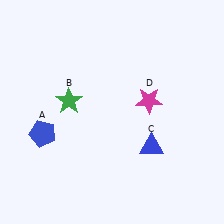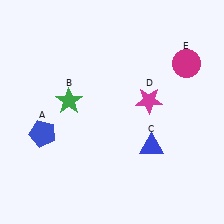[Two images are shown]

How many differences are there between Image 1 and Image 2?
There is 1 difference between the two images.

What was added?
A magenta circle (E) was added in Image 2.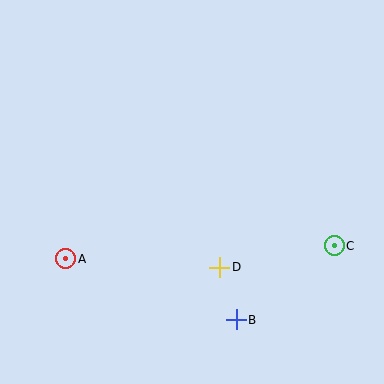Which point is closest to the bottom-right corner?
Point C is closest to the bottom-right corner.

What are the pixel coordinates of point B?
Point B is at (236, 320).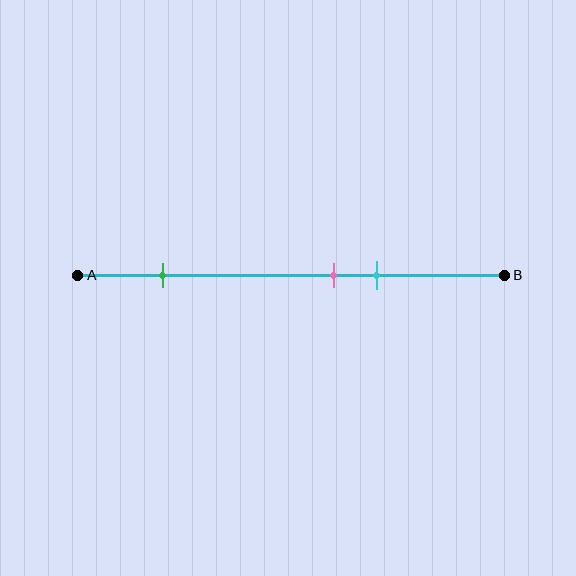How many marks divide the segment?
There are 3 marks dividing the segment.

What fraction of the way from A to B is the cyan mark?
The cyan mark is approximately 70% (0.7) of the way from A to B.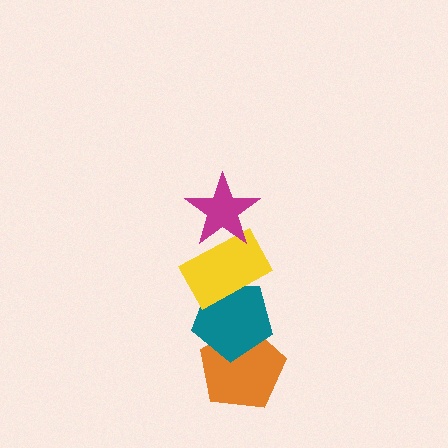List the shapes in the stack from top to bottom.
From top to bottom: the magenta star, the yellow rectangle, the teal pentagon, the orange pentagon.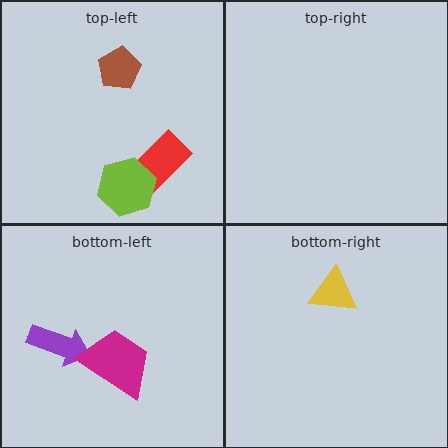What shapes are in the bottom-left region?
The purple arrow, the magenta trapezoid.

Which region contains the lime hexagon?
The top-left region.